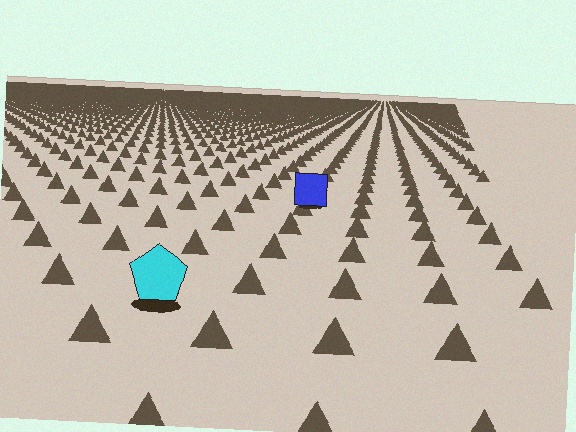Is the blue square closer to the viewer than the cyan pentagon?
No. The cyan pentagon is closer — you can tell from the texture gradient: the ground texture is coarser near it.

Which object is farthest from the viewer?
The blue square is farthest from the viewer. It appears smaller and the ground texture around it is denser.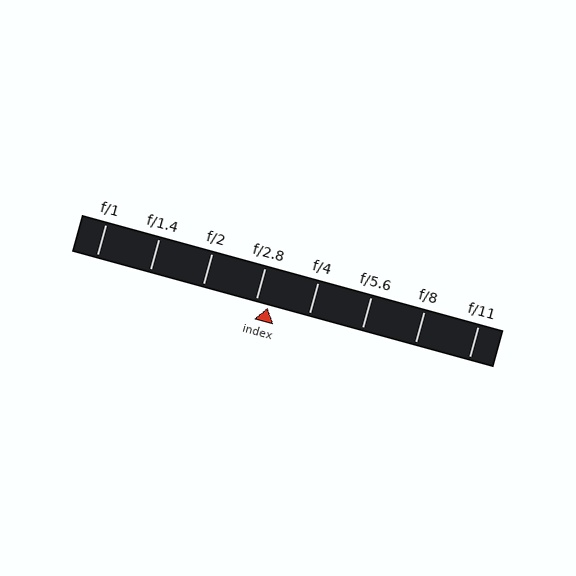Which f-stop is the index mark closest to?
The index mark is closest to f/2.8.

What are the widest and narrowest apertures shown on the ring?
The widest aperture shown is f/1 and the narrowest is f/11.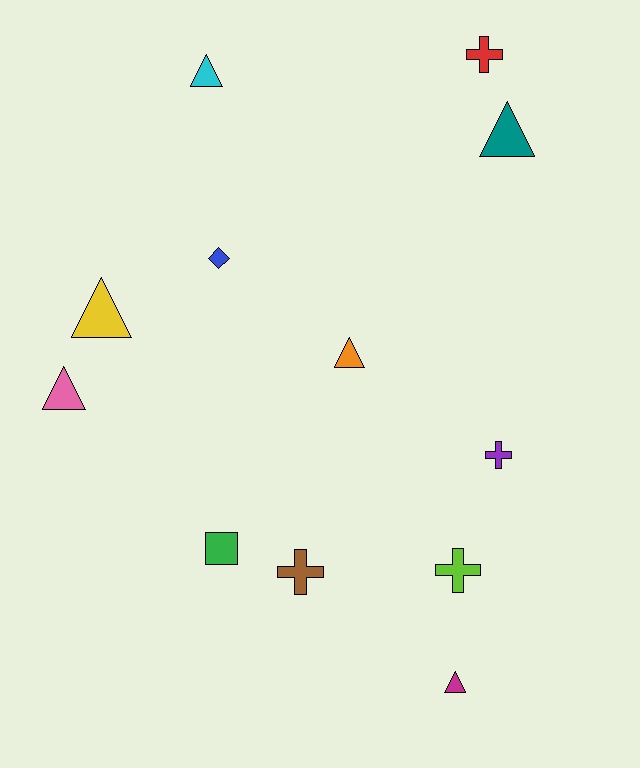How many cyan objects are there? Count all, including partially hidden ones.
There is 1 cyan object.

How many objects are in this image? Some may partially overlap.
There are 12 objects.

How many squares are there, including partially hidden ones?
There is 1 square.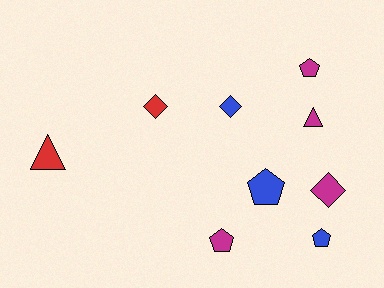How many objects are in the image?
There are 9 objects.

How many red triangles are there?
There is 1 red triangle.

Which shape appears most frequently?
Pentagon, with 4 objects.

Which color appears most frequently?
Magenta, with 4 objects.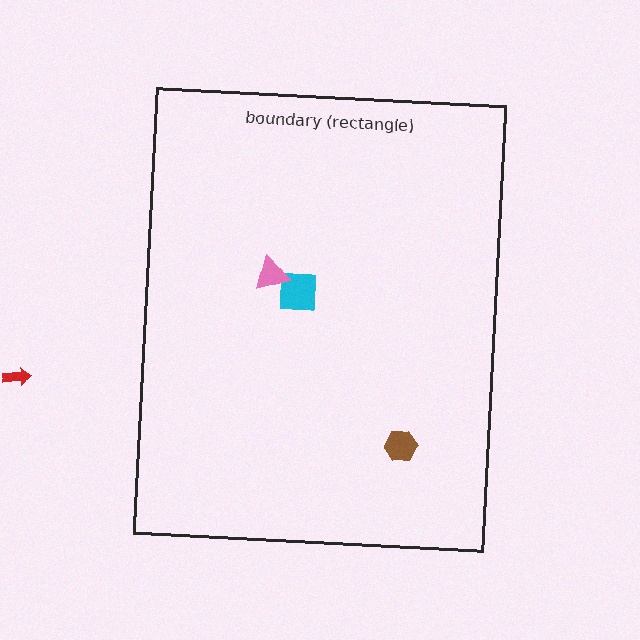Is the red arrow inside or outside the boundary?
Outside.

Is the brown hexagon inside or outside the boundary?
Inside.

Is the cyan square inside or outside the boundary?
Inside.